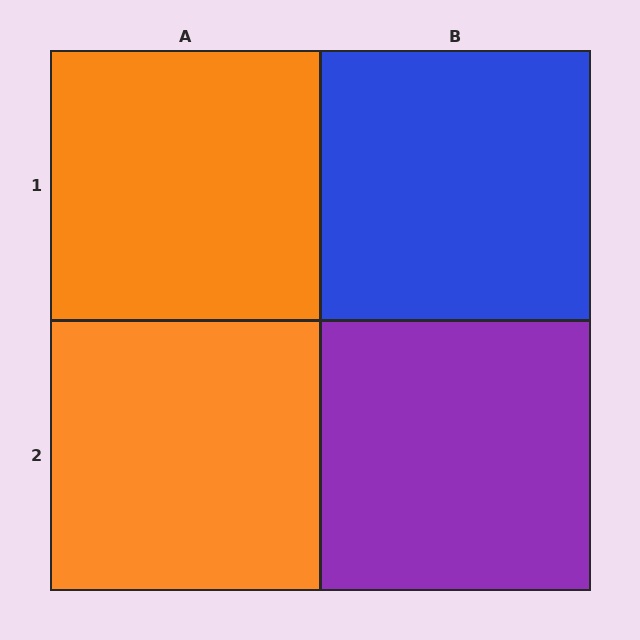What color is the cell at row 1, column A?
Orange.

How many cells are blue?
1 cell is blue.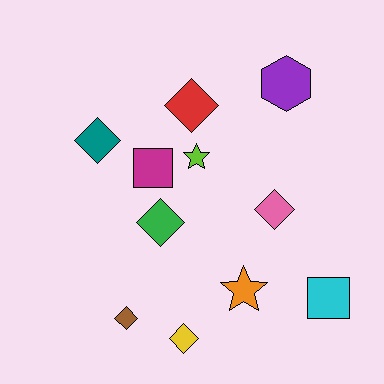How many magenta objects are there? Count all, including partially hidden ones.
There is 1 magenta object.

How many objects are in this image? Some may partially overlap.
There are 11 objects.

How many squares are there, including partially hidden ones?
There are 2 squares.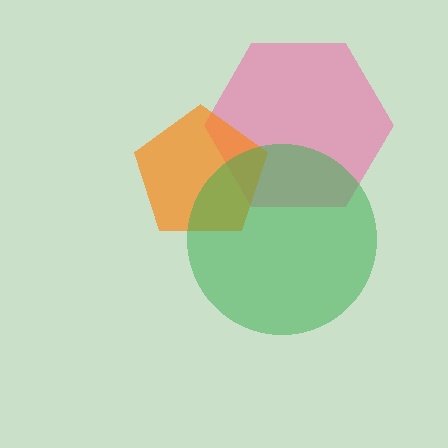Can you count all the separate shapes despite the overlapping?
Yes, there are 3 separate shapes.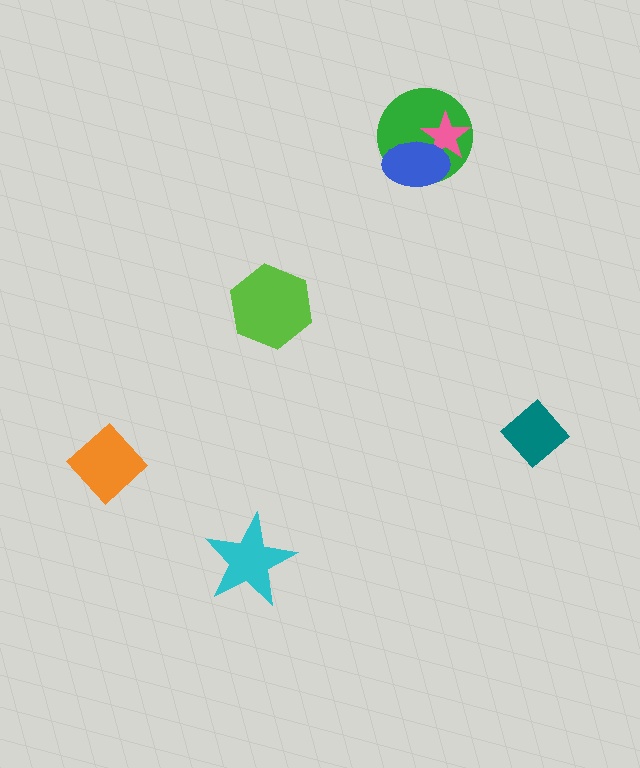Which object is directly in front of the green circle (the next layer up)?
The pink star is directly in front of the green circle.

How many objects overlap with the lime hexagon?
0 objects overlap with the lime hexagon.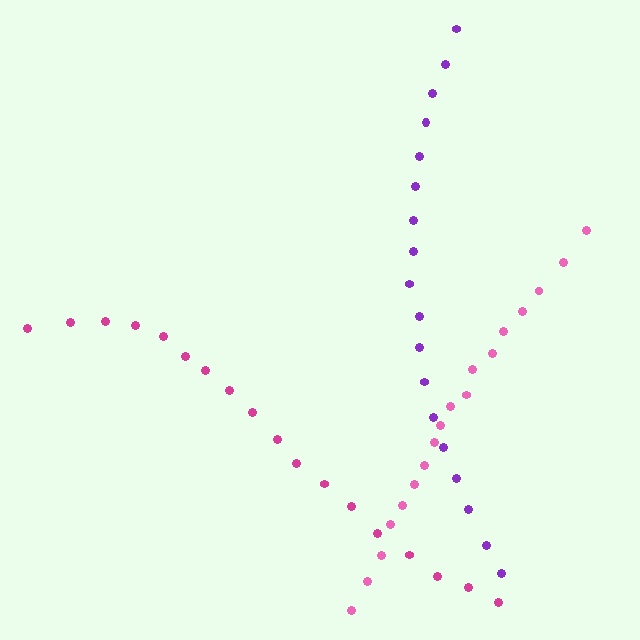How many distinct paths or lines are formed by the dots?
There are 3 distinct paths.